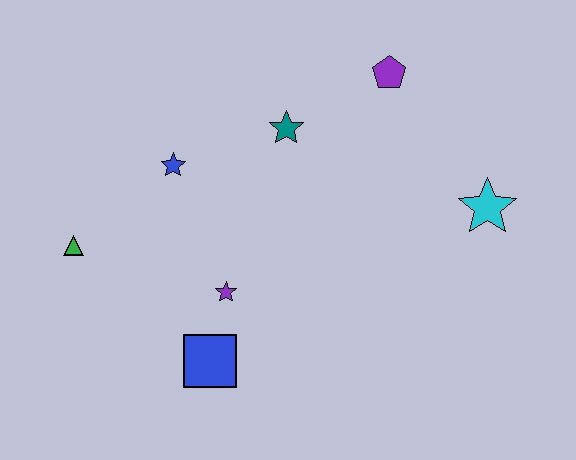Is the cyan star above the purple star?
Yes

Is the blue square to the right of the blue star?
Yes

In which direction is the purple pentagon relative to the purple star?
The purple pentagon is above the purple star.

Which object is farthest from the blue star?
The cyan star is farthest from the blue star.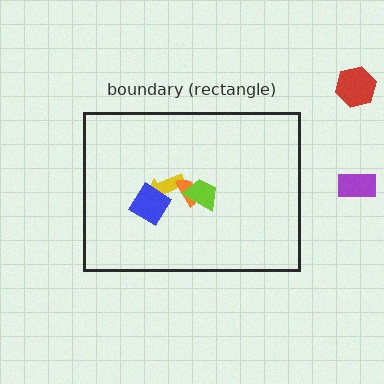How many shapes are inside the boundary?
4 inside, 2 outside.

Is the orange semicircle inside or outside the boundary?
Inside.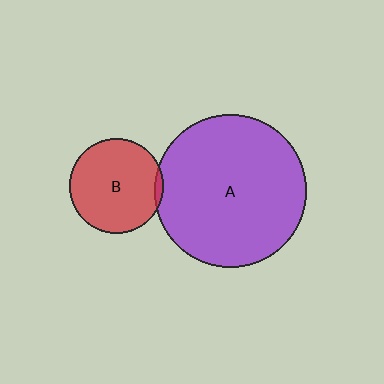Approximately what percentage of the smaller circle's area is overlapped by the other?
Approximately 5%.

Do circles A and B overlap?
Yes.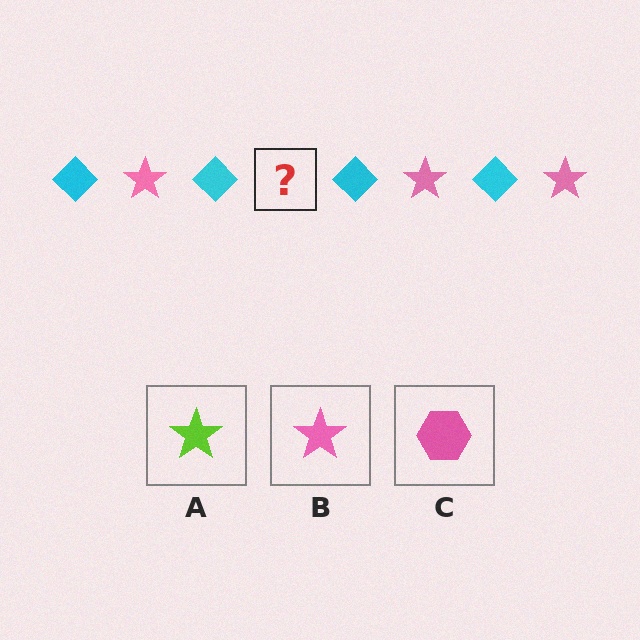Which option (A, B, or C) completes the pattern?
B.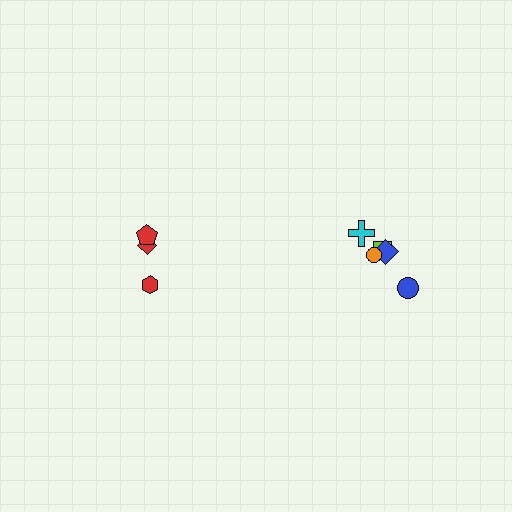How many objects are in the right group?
There are 5 objects.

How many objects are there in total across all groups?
There are 8 objects.